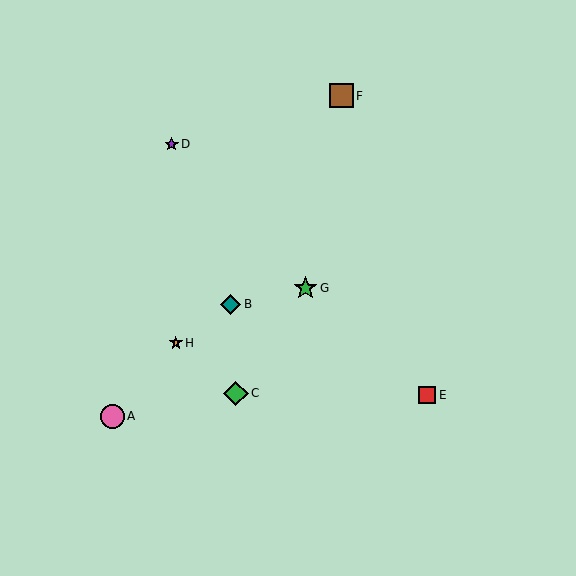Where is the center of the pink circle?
The center of the pink circle is at (113, 416).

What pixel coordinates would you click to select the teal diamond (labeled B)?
Click at (231, 304) to select the teal diamond B.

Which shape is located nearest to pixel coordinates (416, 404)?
The red square (labeled E) at (427, 395) is nearest to that location.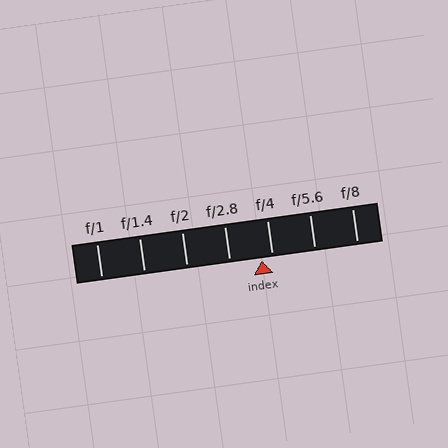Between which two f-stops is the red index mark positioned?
The index mark is between f/2.8 and f/4.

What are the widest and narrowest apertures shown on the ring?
The widest aperture shown is f/1 and the narrowest is f/8.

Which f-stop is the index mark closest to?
The index mark is closest to f/4.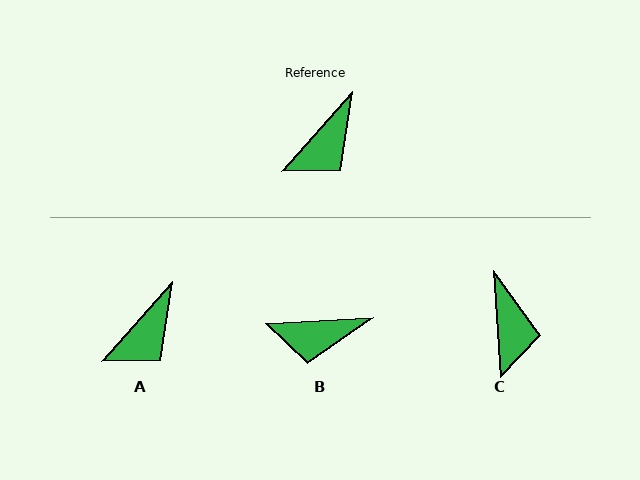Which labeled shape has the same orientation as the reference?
A.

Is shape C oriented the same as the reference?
No, it is off by about 45 degrees.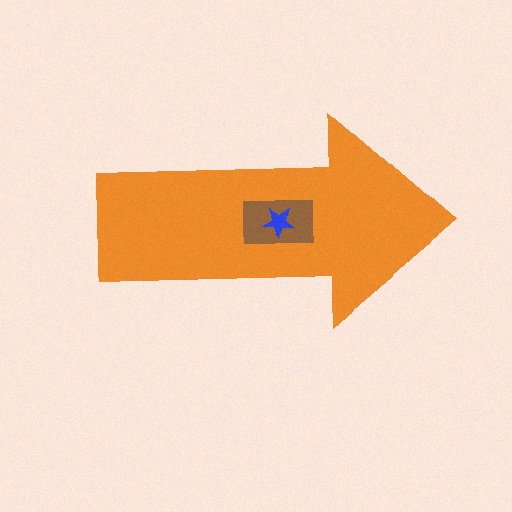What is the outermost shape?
The orange arrow.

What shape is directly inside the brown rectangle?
The blue star.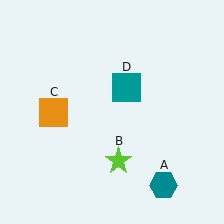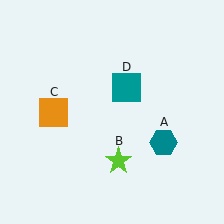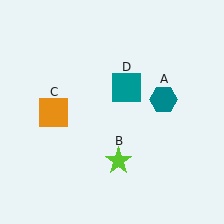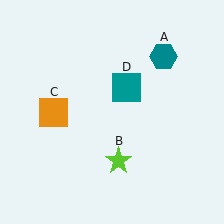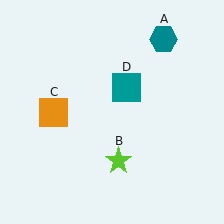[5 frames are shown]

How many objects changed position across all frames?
1 object changed position: teal hexagon (object A).